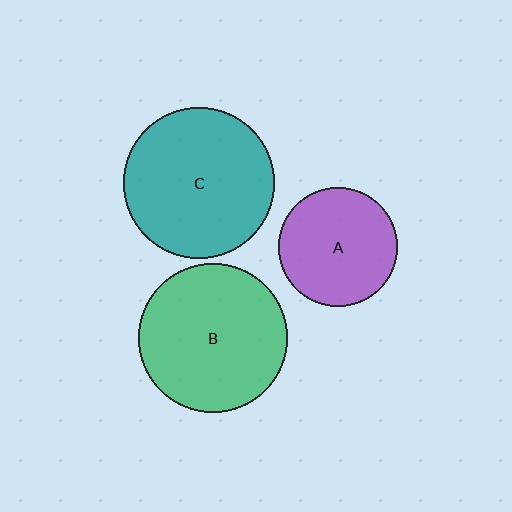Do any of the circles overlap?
No, none of the circles overlap.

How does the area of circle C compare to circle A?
Approximately 1.6 times.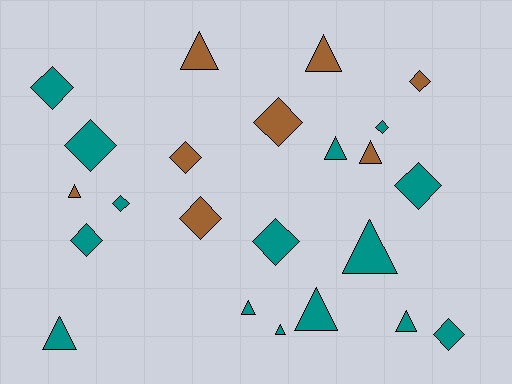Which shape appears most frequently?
Diamond, with 12 objects.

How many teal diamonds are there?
There are 8 teal diamonds.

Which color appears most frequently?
Teal, with 15 objects.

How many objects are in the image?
There are 23 objects.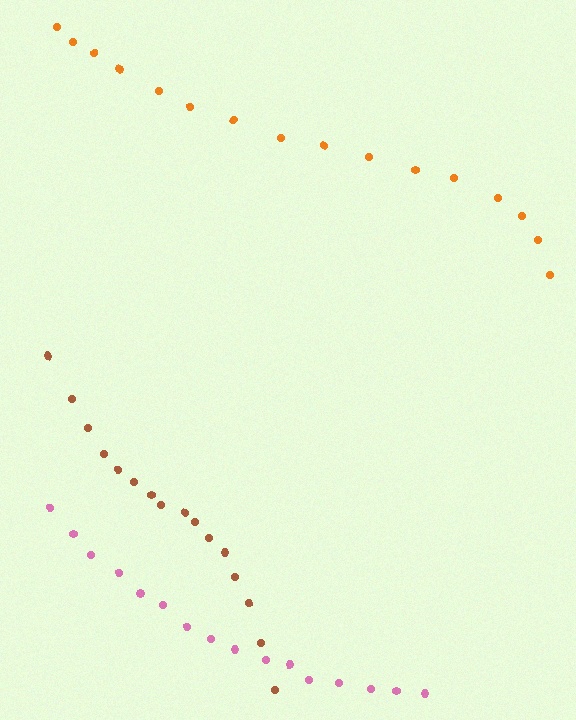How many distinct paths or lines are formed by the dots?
There are 3 distinct paths.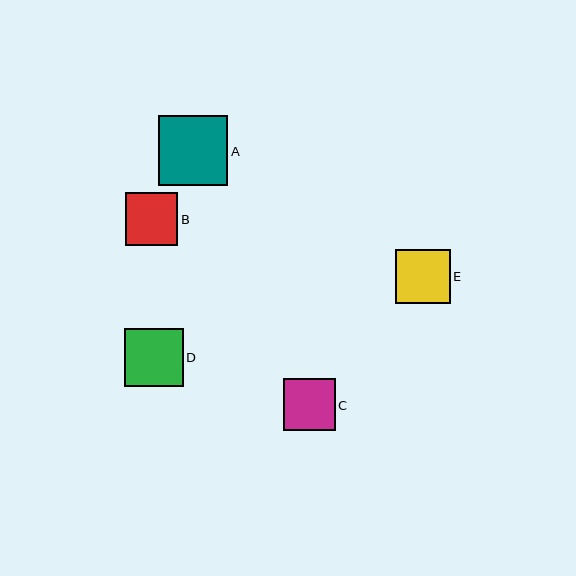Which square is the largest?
Square A is the largest with a size of approximately 69 pixels.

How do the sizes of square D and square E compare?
Square D and square E are approximately the same size.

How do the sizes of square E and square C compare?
Square E and square C are approximately the same size.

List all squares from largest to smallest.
From largest to smallest: A, D, E, B, C.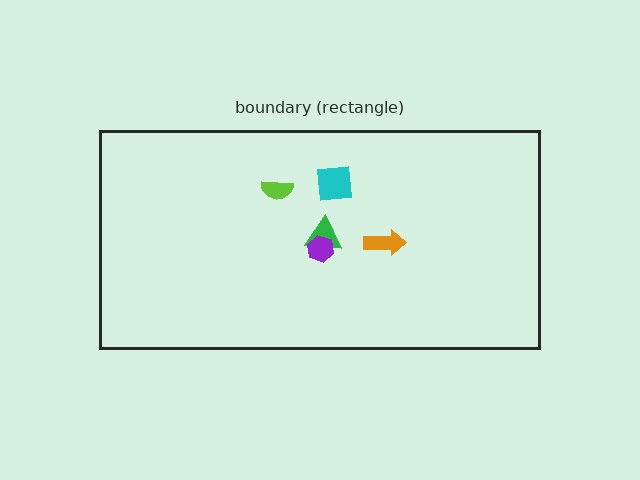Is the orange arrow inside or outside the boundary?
Inside.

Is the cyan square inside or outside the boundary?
Inside.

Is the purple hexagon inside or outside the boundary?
Inside.